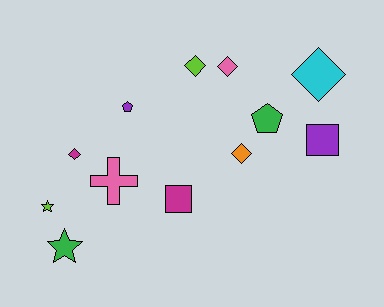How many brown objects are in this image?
There are no brown objects.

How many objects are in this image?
There are 12 objects.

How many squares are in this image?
There are 2 squares.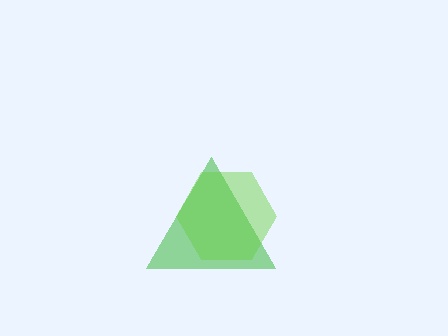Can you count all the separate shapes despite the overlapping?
Yes, there are 2 separate shapes.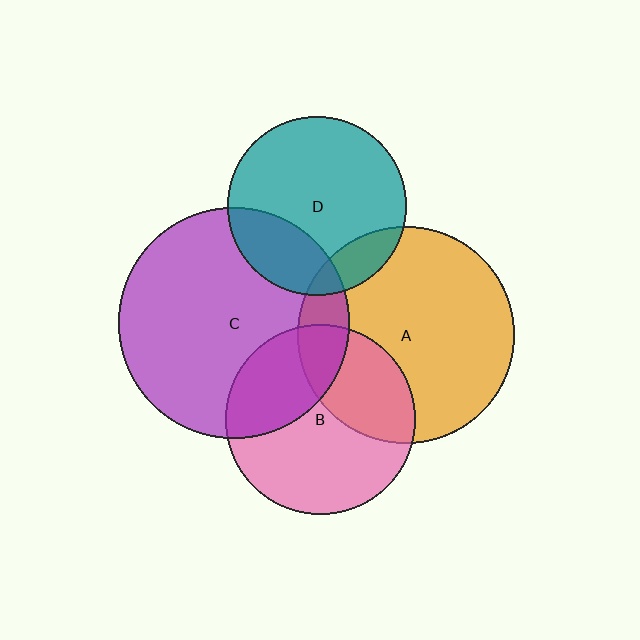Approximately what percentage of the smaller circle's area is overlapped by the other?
Approximately 35%.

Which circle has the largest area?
Circle C (purple).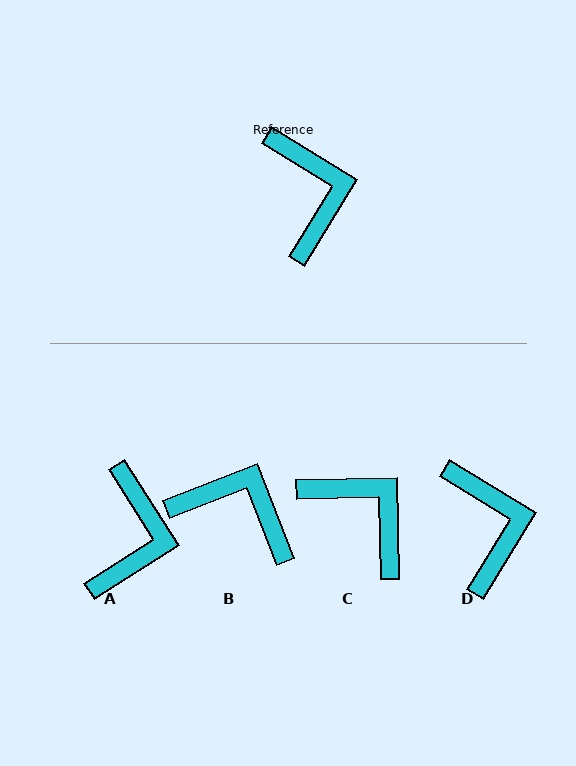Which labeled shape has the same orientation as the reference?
D.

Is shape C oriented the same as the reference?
No, it is off by about 33 degrees.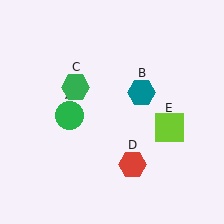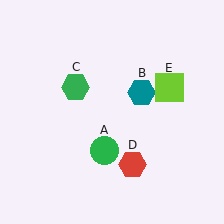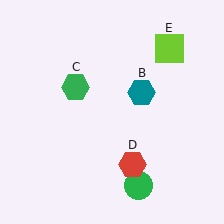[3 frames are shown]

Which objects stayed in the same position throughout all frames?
Teal hexagon (object B) and green hexagon (object C) and red hexagon (object D) remained stationary.